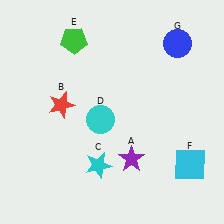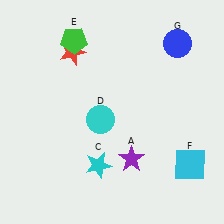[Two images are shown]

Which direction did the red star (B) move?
The red star (B) moved up.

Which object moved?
The red star (B) moved up.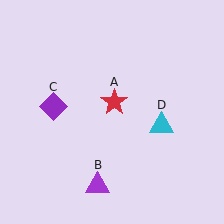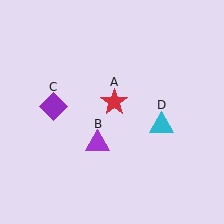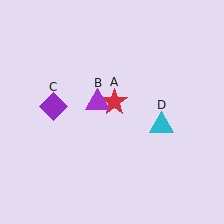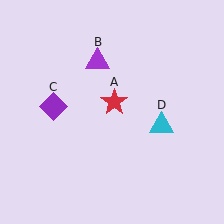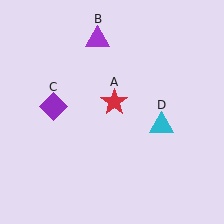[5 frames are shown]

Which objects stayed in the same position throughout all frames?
Red star (object A) and purple diamond (object C) and cyan triangle (object D) remained stationary.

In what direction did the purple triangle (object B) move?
The purple triangle (object B) moved up.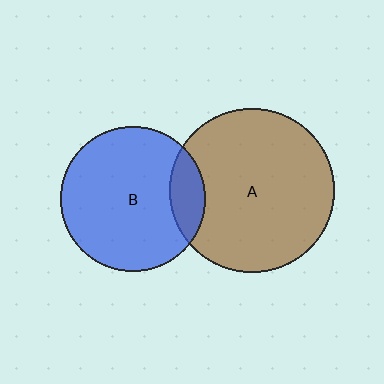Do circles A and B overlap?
Yes.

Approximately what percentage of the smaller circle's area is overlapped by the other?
Approximately 15%.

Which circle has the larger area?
Circle A (brown).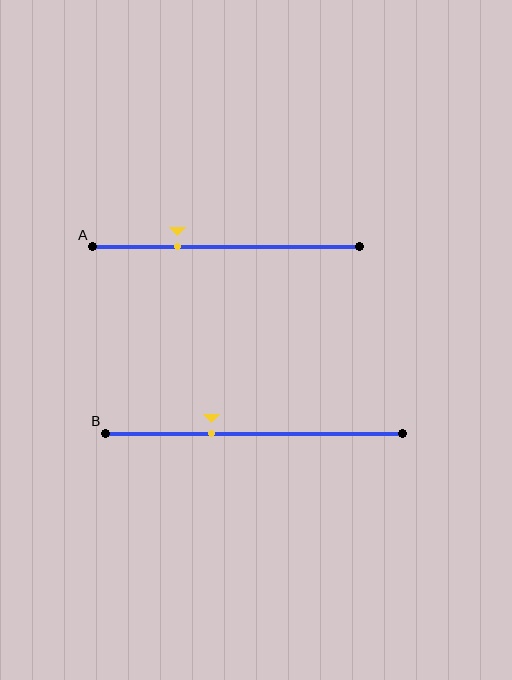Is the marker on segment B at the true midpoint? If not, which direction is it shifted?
No, the marker on segment B is shifted to the left by about 14% of the segment length.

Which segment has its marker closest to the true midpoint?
Segment B has its marker closest to the true midpoint.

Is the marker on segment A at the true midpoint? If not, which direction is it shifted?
No, the marker on segment A is shifted to the left by about 18% of the segment length.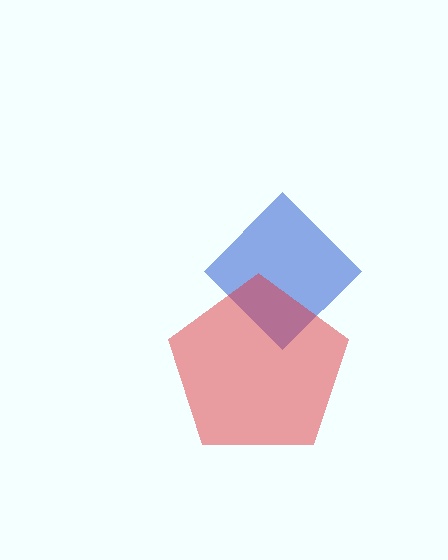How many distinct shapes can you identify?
There are 2 distinct shapes: a blue diamond, a red pentagon.